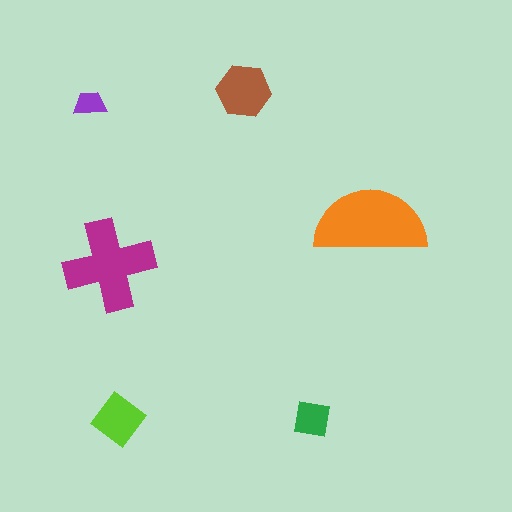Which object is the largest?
The orange semicircle.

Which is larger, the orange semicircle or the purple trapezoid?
The orange semicircle.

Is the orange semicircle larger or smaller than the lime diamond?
Larger.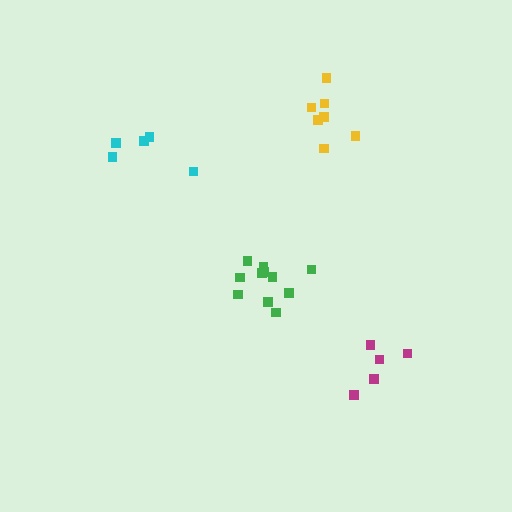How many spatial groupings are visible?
There are 4 spatial groupings.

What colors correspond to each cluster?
The clusters are colored: yellow, green, cyan, magenta.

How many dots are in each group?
Group 1: 7 dots, Group 2: 11 dots, Group 3: 5 dots, Group 4: 5 dots (28 total).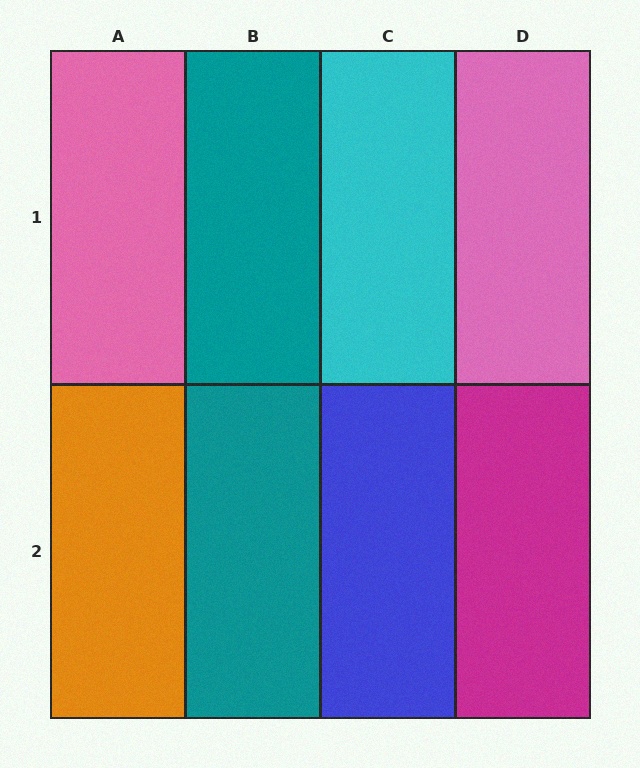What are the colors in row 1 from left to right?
Pink, teal, cyan, pink.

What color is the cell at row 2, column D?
Magenta.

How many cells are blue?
1 cell is blue.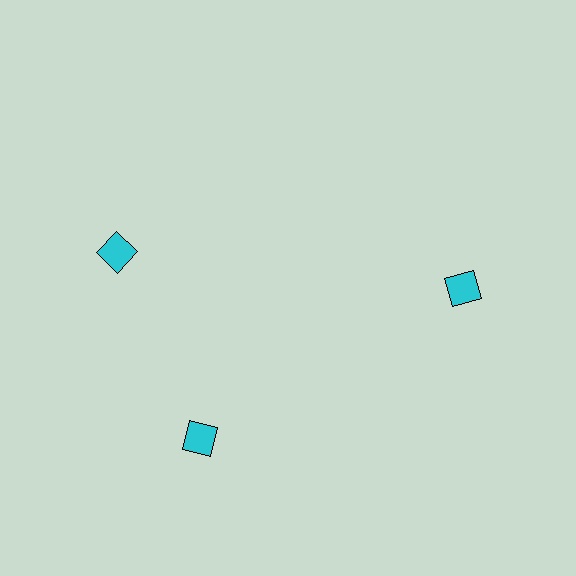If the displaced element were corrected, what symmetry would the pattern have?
It would have 3-fold rotational symmetry — the pattern would map onto itself every 120 degrees.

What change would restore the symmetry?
The symmetry would be restored by rotating it back into even spacing with its neighbors so that all 3 diamonds sit at equal angles and equal distance from the center.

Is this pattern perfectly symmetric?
No. The 3 cyan diamonds are arranged in a ring, but one element near the 11 o'clock position is rotated out of alignment along the ring, breaking the 3-fold rotational symmetry.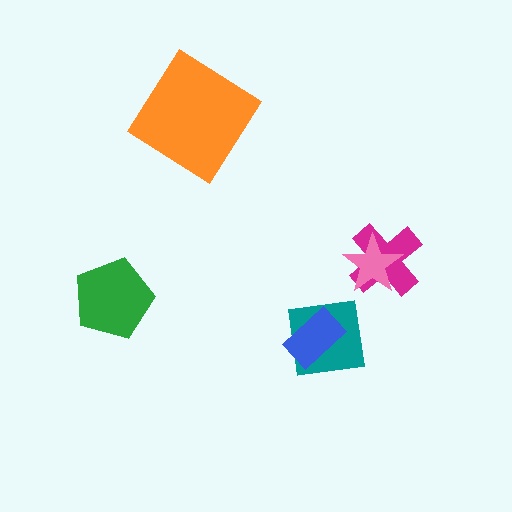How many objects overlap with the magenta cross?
1 object overlaps with the magenta cross.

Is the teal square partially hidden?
Yes, it is partially covered by another shape.